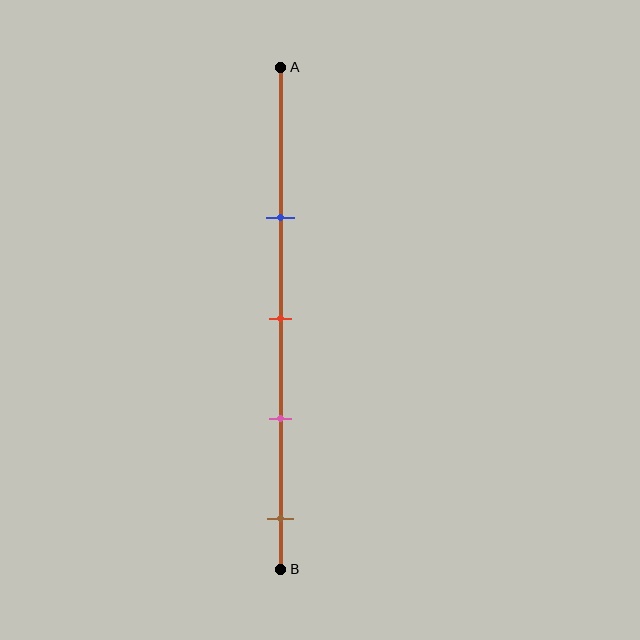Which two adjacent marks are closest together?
The red and pink marks are the closest adjacent pair.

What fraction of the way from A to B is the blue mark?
The blue mark is approximately 30% (0.3) of the way from A to B.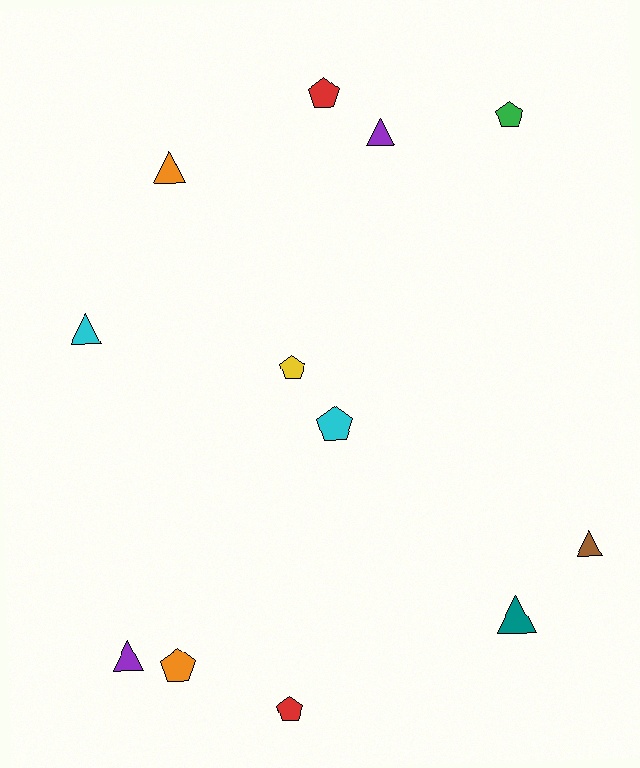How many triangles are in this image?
There are 6 triangles.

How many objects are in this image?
There are 12 objects.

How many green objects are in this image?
There is 1 green object.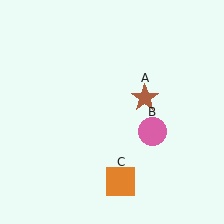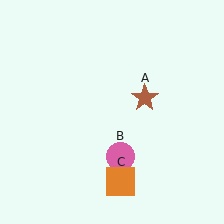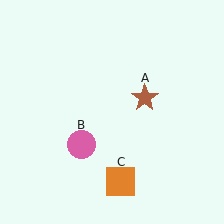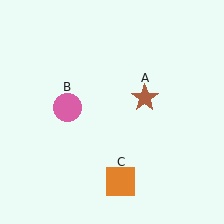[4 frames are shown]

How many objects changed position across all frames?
1 object changed position: pink circle (object B).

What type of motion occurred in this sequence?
The pink circle (object B) rotated clockwise around the center of the scene.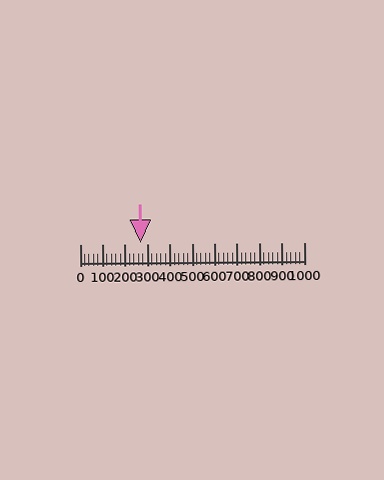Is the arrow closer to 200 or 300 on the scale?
The arrow is closer to 300.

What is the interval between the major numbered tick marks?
The major tick marks are spaced 100 units apart.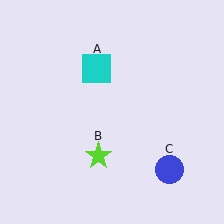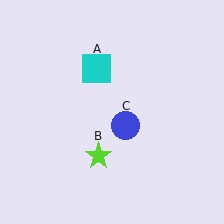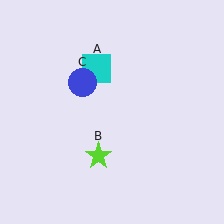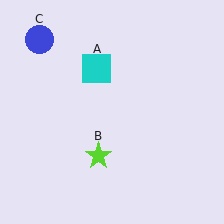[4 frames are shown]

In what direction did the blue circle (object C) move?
The blue circle (object C) moved up and to the left.